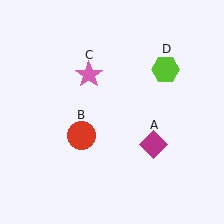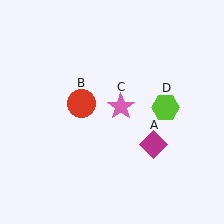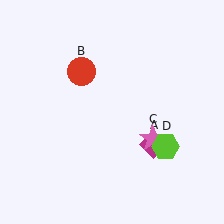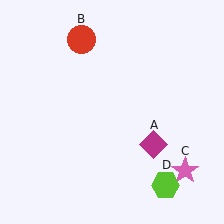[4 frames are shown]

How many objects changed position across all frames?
3 objects changed position: red circle (object B), pink star (object C), lime hexagon (object D).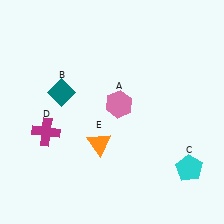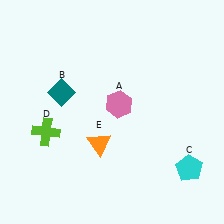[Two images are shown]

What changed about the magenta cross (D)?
In Image 1, D is magenta. In Image 2, it changed to lime.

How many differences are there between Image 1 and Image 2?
There is 1 difference between the two images.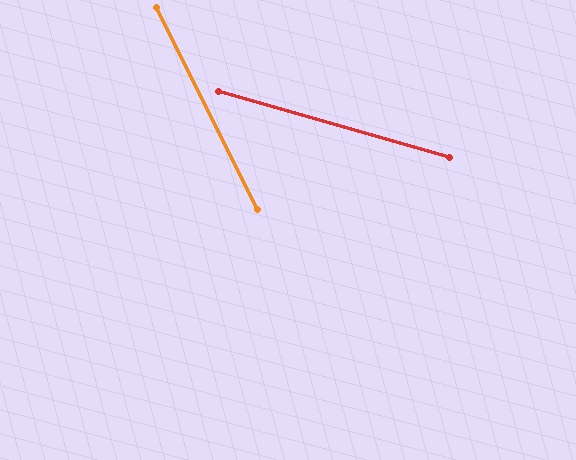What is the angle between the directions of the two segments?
Approximately 48 degrees.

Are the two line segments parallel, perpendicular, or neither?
Neither parallel nor perpendicular — they differ by about 48°.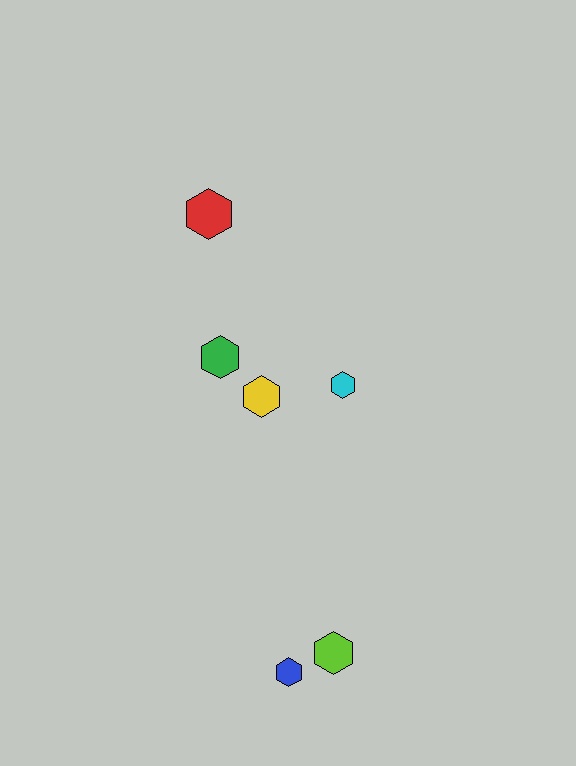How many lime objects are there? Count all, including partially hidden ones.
There is 1 lime object.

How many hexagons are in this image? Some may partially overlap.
There are 6 hexagons.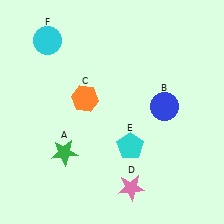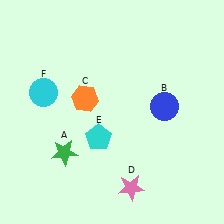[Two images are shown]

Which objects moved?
The objects that moved are: the cyan pentagon (E), the cyan circle (F).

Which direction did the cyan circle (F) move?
The cyan circle (F) moved down.